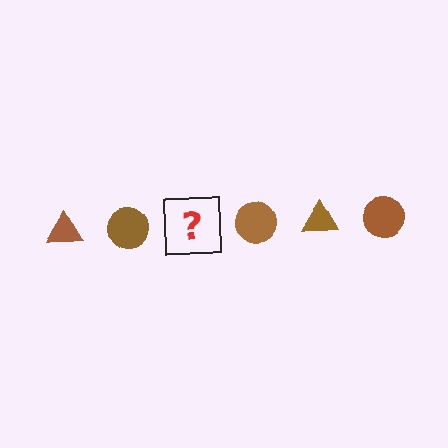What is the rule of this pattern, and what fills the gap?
The rule is that the pattern cycles through triangle, circle shapes in brown. The gap should be filled with a brown triangle.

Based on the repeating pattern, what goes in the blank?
The blank should be a brown triangle.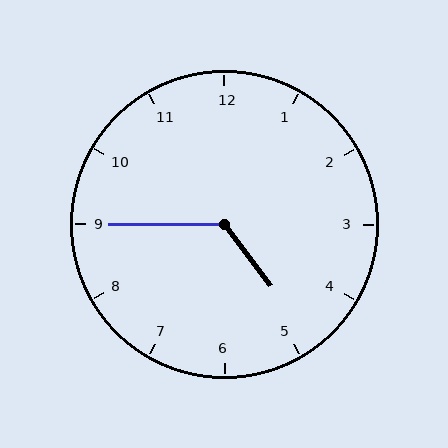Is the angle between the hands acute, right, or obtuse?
It is obtuse.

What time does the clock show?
4:45.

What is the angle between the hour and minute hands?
Approximately 128 degrees.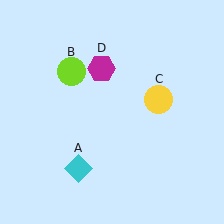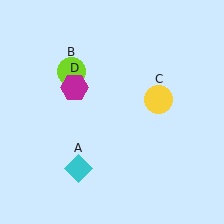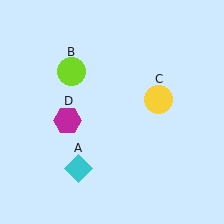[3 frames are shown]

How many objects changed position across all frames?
1 object changed position: magenta hexagon (object D).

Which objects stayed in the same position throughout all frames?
Cyan diamond (object A) and lime circle (object B) and yellow circle (object C) remained stationary.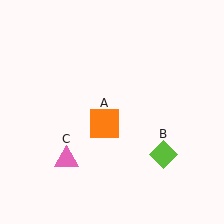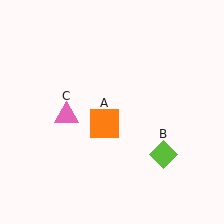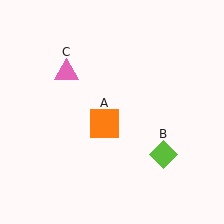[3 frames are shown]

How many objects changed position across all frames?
1 object changed position: pink triangle (object C).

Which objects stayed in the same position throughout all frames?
Orange square (object A) and lime diamond (object B) remained stationary.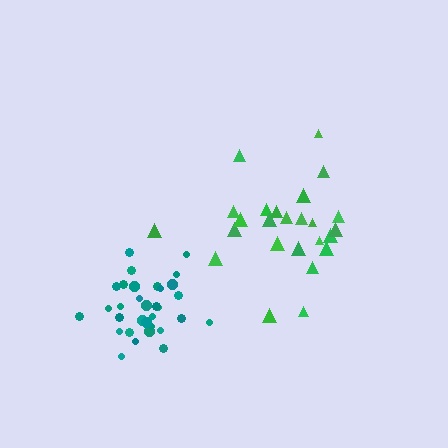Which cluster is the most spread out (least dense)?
Green.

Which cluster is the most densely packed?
Teal.